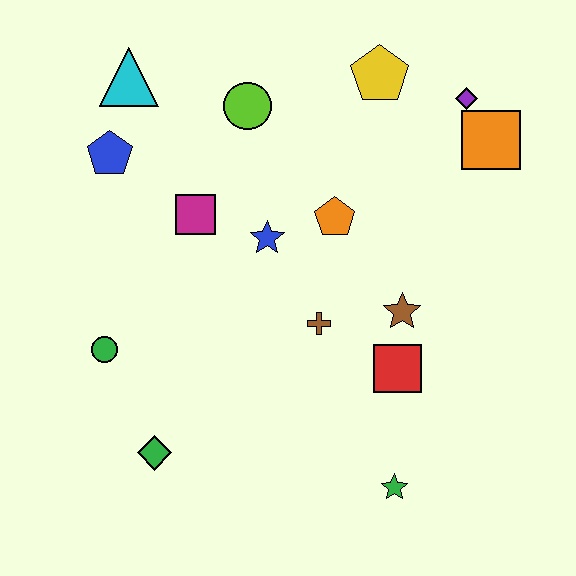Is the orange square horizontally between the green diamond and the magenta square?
No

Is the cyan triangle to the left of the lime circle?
Yes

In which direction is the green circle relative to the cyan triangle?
The green circle is below the cyan triangle.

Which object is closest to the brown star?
The red square is closest to the brown star.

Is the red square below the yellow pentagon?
Yes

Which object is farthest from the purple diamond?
The green diamond is farthest from the purple diamond.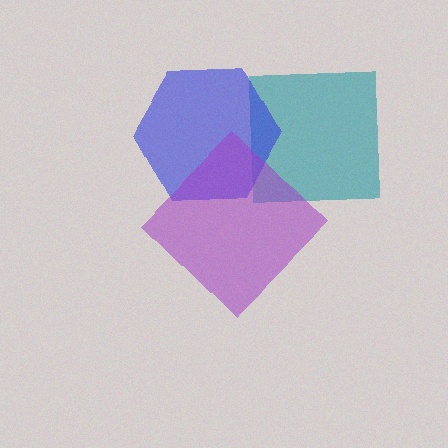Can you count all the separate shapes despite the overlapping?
Yes, there are 3 separate shapes.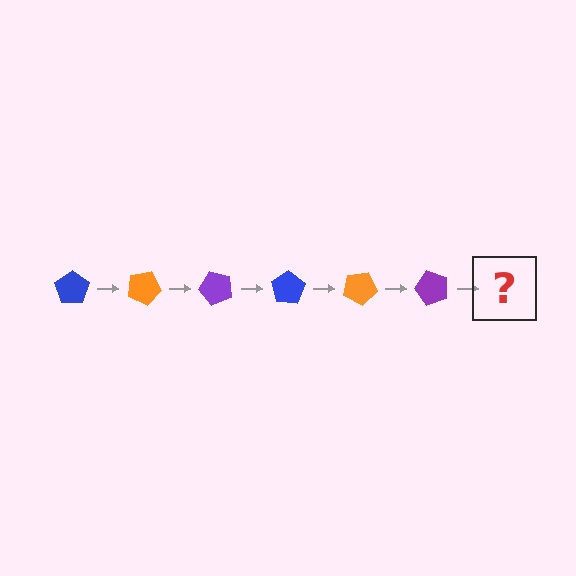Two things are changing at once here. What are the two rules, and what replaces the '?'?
The two rules are that it rotates 25 degrees each step and the color cycles through blue, orange, and purple. The '?' should be a blue pentagon, rotated 150 degrees from the start.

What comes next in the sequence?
The next element should be a blue pentagon, rotated 150 degrees from the start.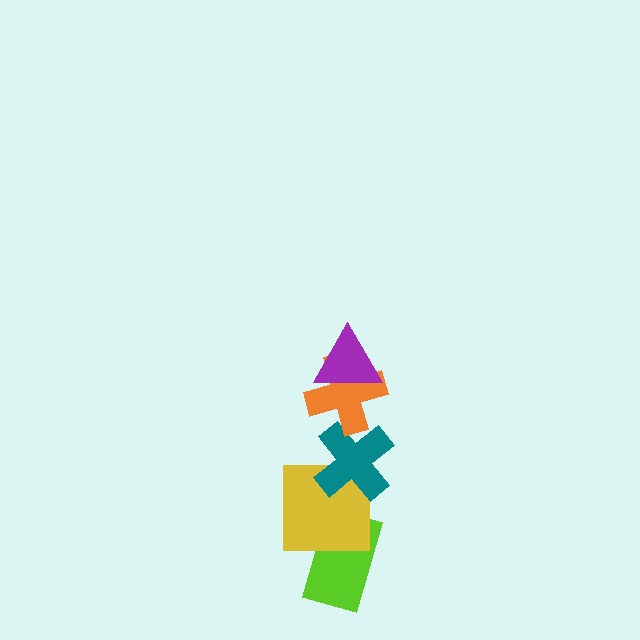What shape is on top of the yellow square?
The teal cross is on top of the yellow square.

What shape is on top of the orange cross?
The purple triangle is on top of the orange cross.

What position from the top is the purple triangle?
The purple triangle is 1st from the top.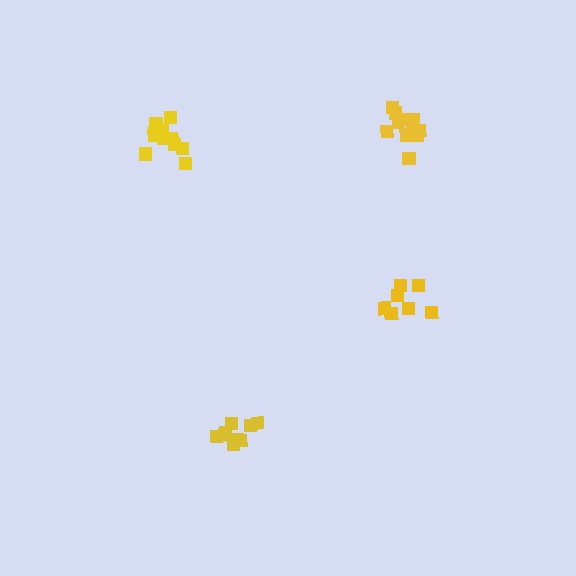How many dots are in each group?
Group 1: 11 dots, Group 2: 11 dots, Group 3: 9 dots, Group 4: 7 dots (38 total).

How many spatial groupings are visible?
There are 4 spatial groupings.